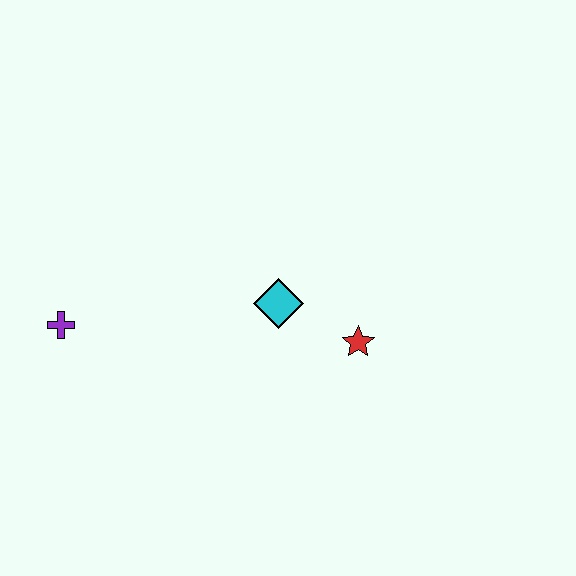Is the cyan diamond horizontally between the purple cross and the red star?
Yes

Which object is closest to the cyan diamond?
The red star is closest to the cyan diamond.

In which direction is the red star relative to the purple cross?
The red star is to the right of the purple cross.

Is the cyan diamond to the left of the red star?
Yes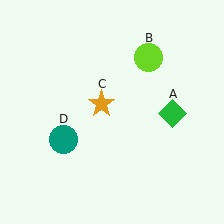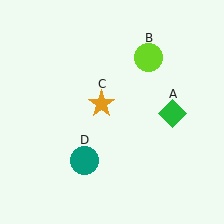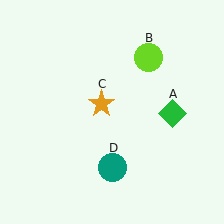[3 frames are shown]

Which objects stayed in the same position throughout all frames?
Green diamond (object A) and lime circle (object B) and orange star (object C) remained stationary.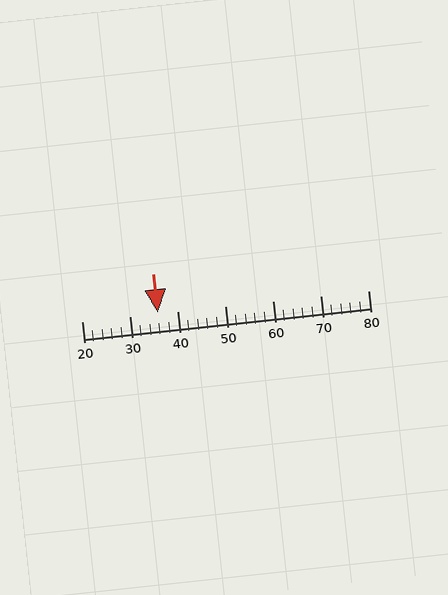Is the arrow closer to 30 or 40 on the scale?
The arrow is closer to 40.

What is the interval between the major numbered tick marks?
The major tick marks are spaced 10 units apart.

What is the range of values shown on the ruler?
The ruler shows values from 20 to 80.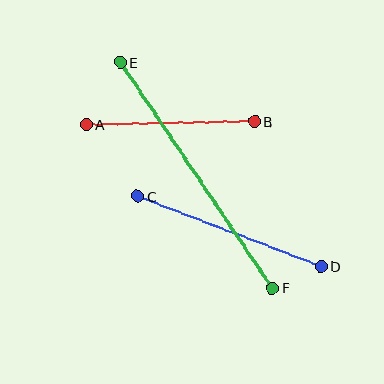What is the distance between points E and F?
The distance is approximately 273 pixels.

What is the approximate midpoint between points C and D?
The midpoint is at approximately (229, 231) pixels.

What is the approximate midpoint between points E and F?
The midpoint is at approximately (196, 175) pixels.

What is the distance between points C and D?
The distance is approximately 197 pixels.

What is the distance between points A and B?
The distance is approximately 168 pixels.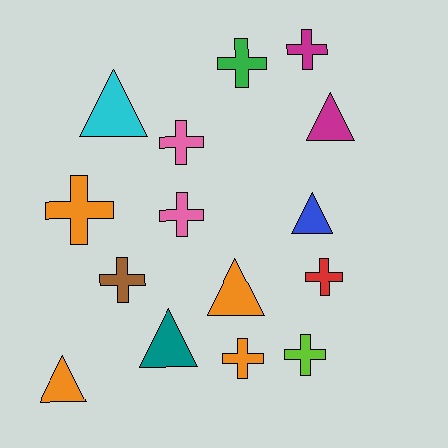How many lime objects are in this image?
There is 1 lime object.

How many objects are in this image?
There are 15 objects.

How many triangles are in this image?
There are 6 triangles.